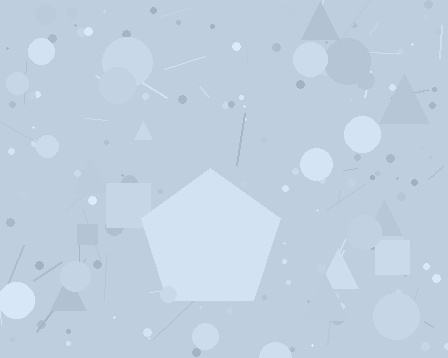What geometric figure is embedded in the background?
A pentagon is embedded in the background.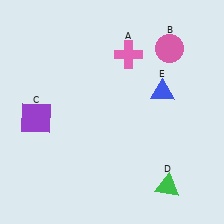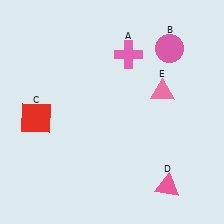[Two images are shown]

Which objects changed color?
C changed from purple to red. D changed from green to pink. E changed from blue to pink.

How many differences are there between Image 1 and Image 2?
There are 3 differences between the two images.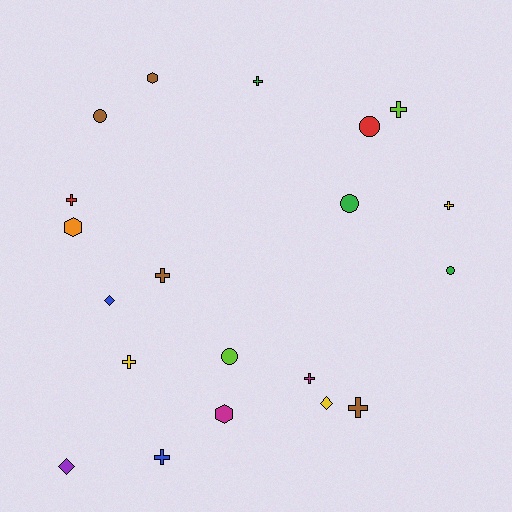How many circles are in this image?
There are 5 circles.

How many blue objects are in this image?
There are 2 blue objects.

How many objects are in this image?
There are 20 objects.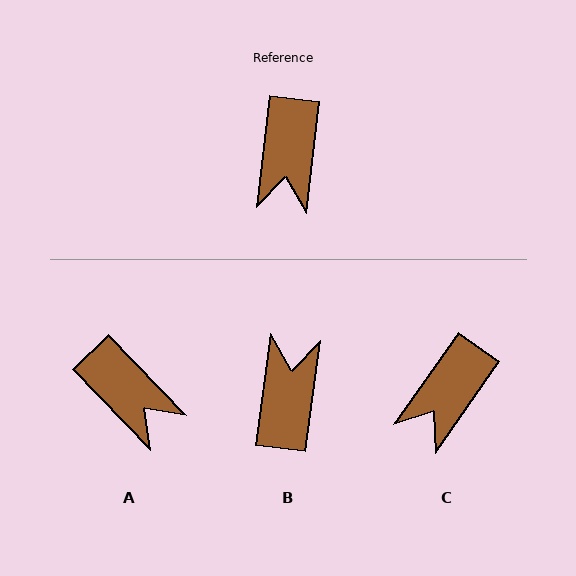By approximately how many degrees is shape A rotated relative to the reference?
Approximately 50 degrees counter-clockwise.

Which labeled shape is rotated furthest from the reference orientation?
B, about 179 degrees away.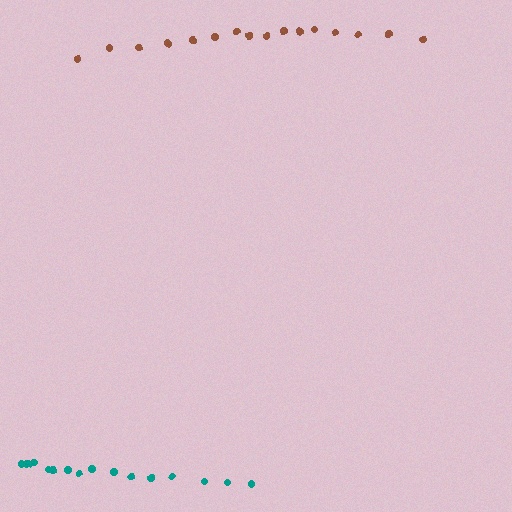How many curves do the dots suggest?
There are 2 distinct paths.